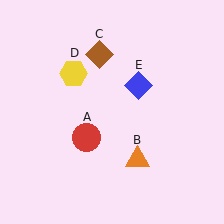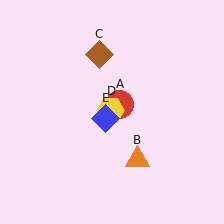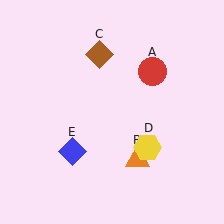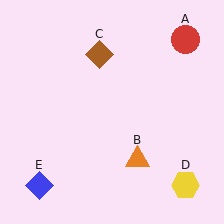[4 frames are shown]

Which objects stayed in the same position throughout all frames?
Orange triangle (object B) and brown diamond (object C) remained stationary.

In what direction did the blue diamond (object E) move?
The blue diamond (object E) moved down and to the left.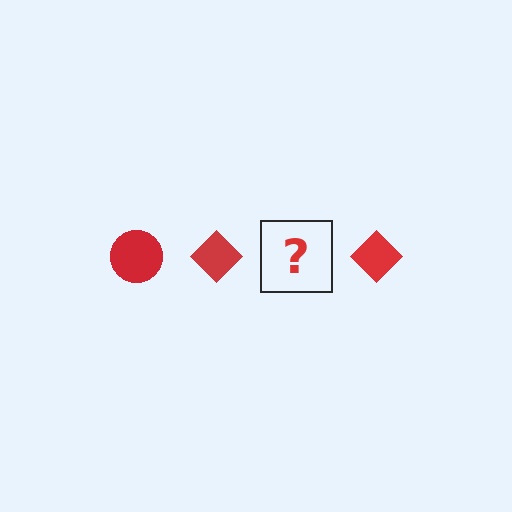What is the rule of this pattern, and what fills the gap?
The rule is that the pattern cycles through circle, diamond shapes in red. The gap should be filled with a red circle.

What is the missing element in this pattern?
The missing element is a red circle.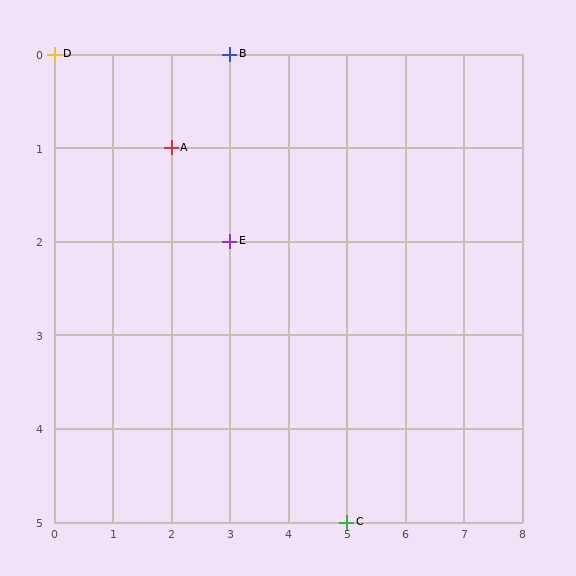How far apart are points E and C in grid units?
Points E and C are 2 columns and 3 rows apart (about 3.6 grid units diagonally).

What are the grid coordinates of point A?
Point A is at grid coordinates (2, 1).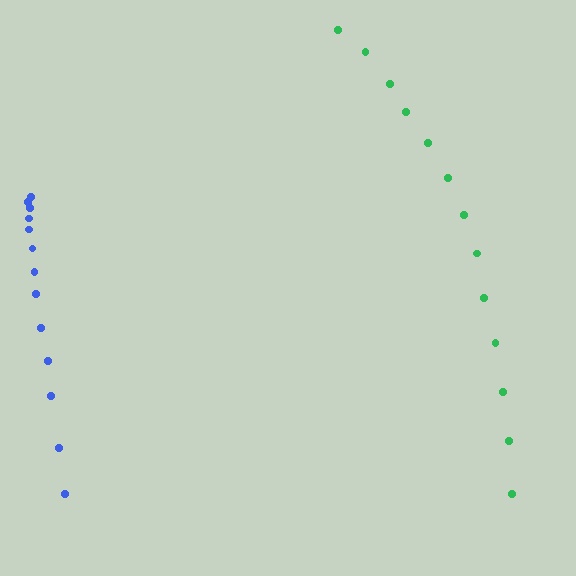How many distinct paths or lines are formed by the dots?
There are 2 distinct paths.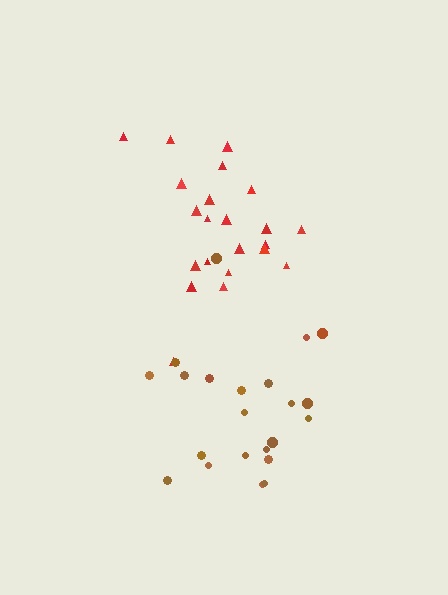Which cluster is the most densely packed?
Brown.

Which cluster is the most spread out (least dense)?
Red.